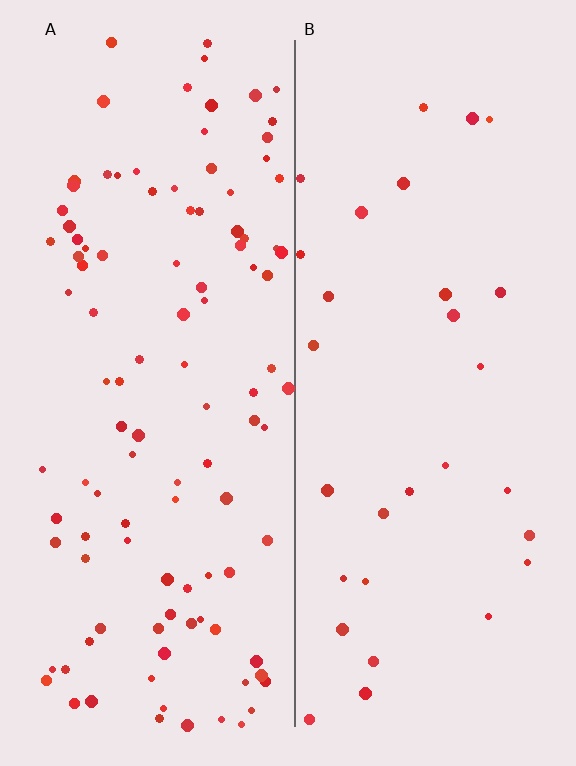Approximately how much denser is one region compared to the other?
Approximately 3.5× — region A over region B.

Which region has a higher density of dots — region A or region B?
A (the left).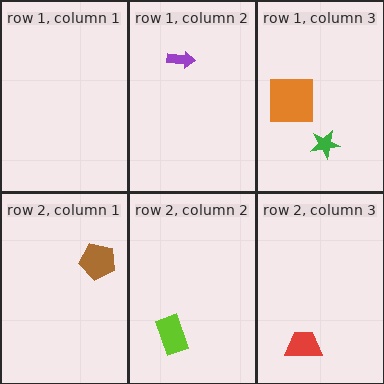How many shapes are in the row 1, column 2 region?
1.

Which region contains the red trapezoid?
The row 2, column 3 region.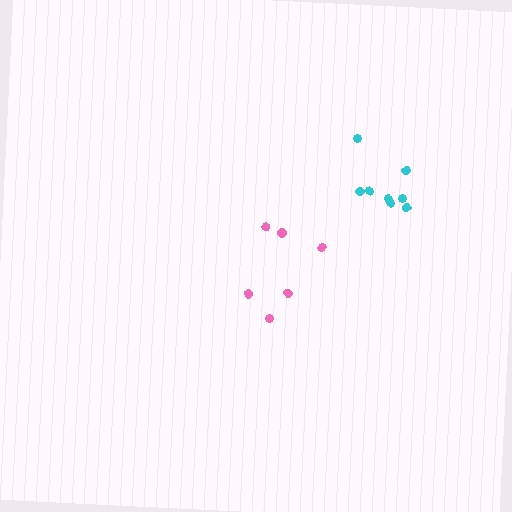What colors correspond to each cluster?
The clusters are colored: cyan, pink.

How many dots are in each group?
Group 1: 8 dots, Group 2: 6 dots (14 total).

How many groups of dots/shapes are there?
There are 2 groups.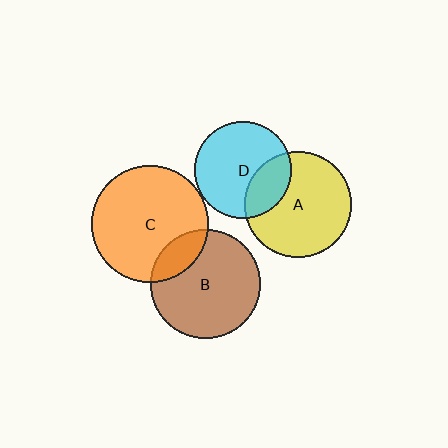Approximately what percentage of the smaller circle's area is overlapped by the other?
Approximately 20%.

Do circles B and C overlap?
Yes.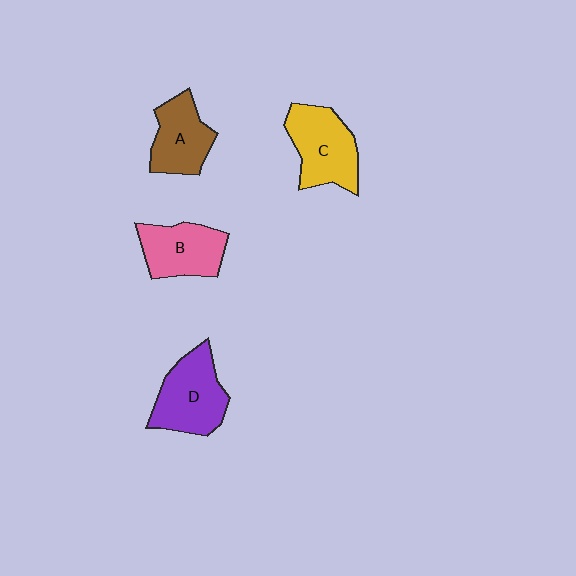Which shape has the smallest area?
Shape A (brown).